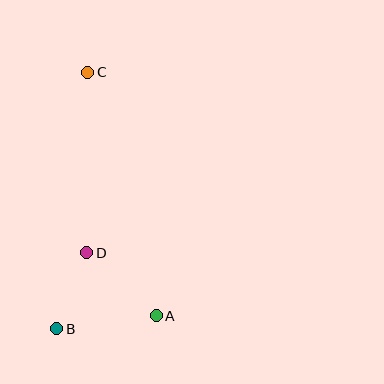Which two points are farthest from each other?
Points B and C are farthest from each other.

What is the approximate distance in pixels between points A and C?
The distance between A and C is approximately 253 pixels.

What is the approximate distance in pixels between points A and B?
The distance between A and B is approximately 100 pixels.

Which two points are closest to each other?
Points B and D are closest to each other.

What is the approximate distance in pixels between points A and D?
The distance between A and D is approximately 94 pixels.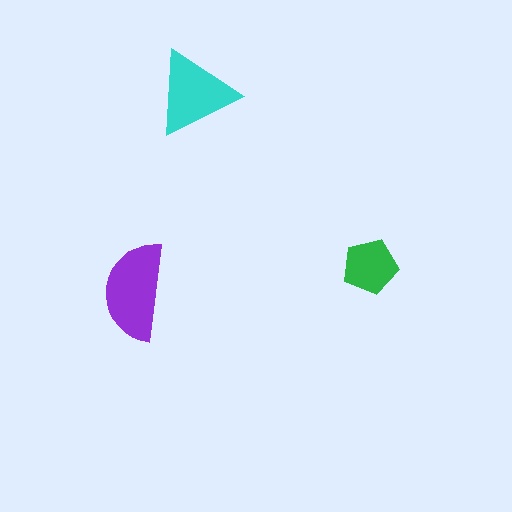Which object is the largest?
The purple semicircle.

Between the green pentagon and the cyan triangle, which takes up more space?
The cyan triangle.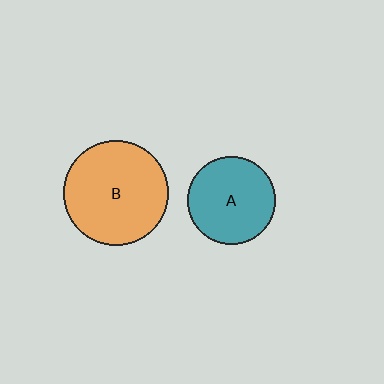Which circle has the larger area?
Circle B (orange).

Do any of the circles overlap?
No, none of the circles overlap.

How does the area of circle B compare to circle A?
Approximately 1.4 times.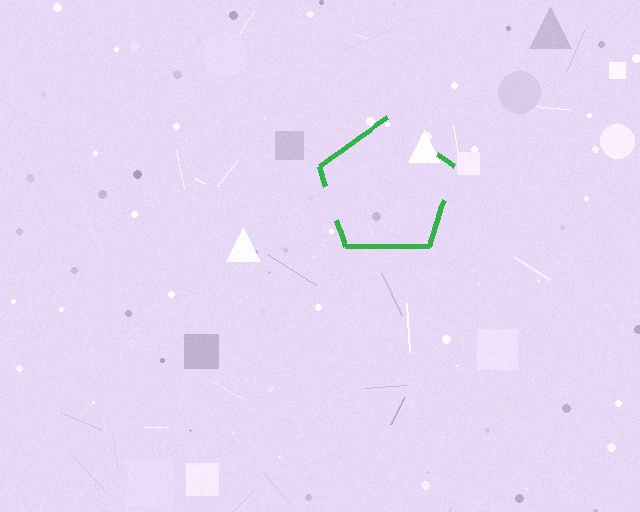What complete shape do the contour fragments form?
The contour fragments form a pentagon.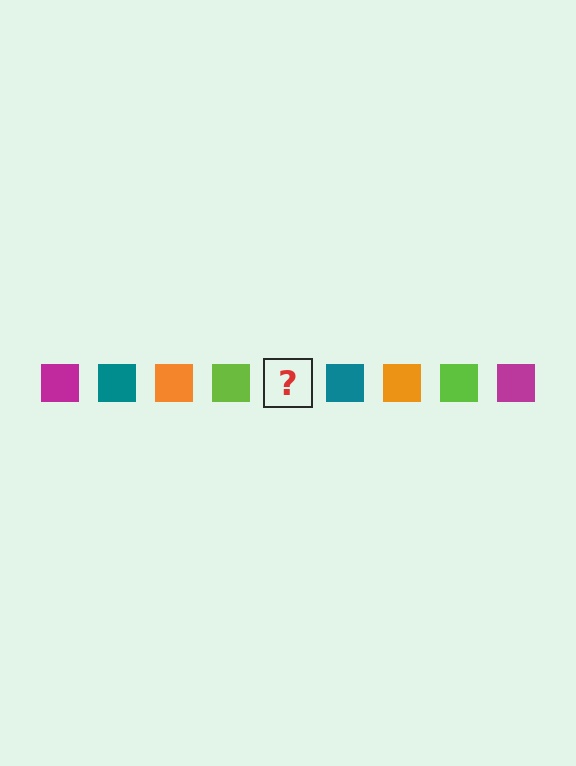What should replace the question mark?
The question mark should be replaced with a magenta square.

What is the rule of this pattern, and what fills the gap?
The rule is that the pattern cycles through magenta, teal, orange, lime squares. The gap should be filled with a magenta square.